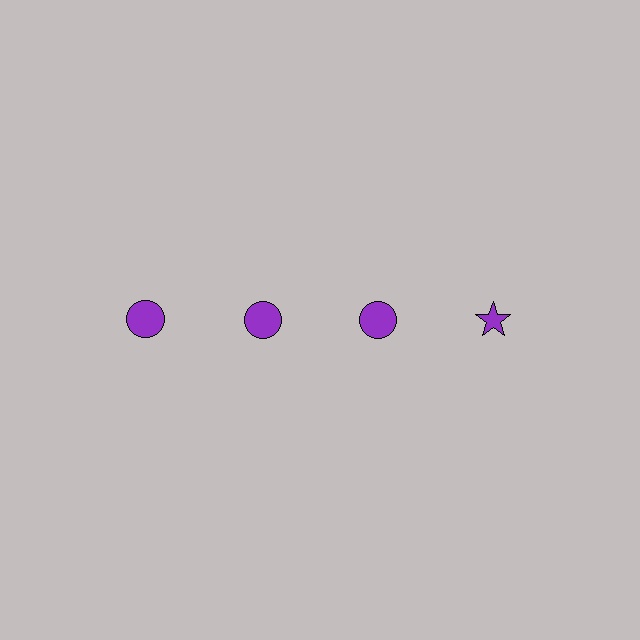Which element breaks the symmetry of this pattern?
The purple star in the top row, second from right column breaks the symmetry. All other shapes are purple circles.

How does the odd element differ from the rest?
It has a different shape: star instead of circle.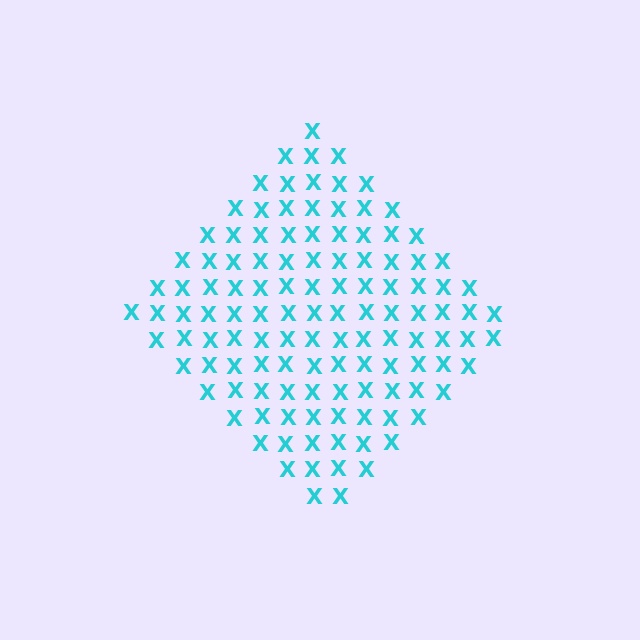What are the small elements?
The small elements are letter X's.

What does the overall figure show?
The overall figure shows a diamond.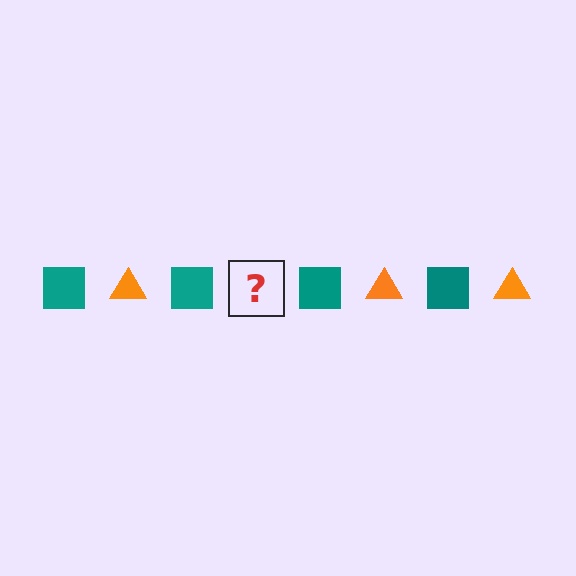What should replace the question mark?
The question mark should be replaced with an orange triangle.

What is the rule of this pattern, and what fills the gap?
The rule is that the pattern alternates between teal square and orange triangle. The gap should be filled with an orange triangle.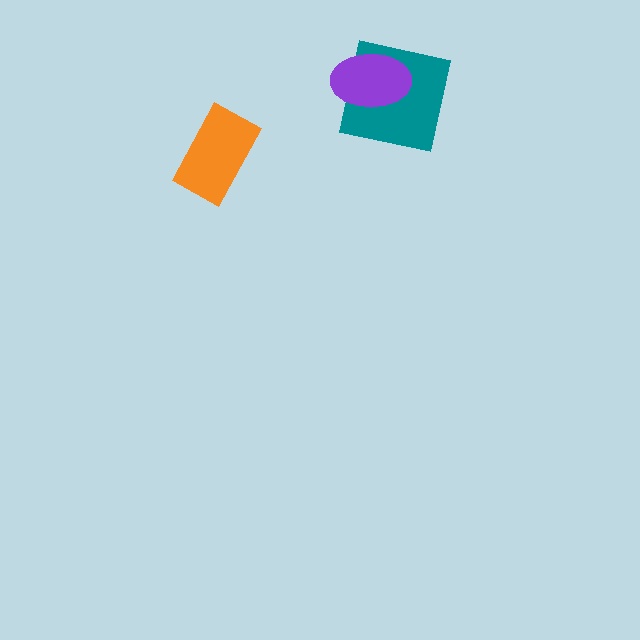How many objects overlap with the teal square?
1 object overlaps with the teal square.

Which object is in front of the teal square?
The purple ellipse is in front of the teal square.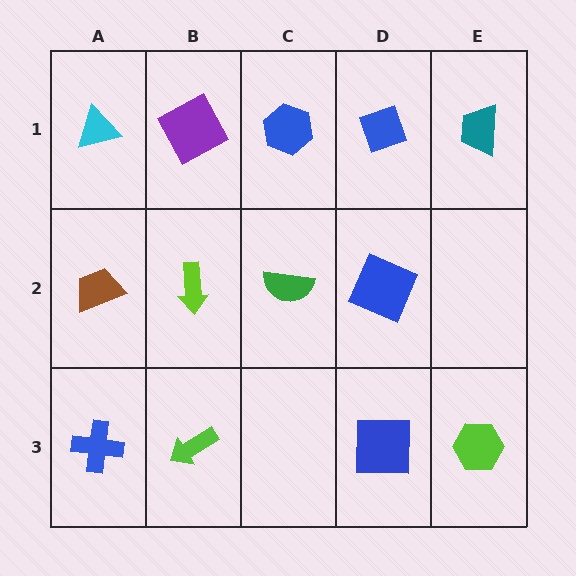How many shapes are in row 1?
5 shapes.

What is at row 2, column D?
A blue square.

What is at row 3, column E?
A lime hexagon.